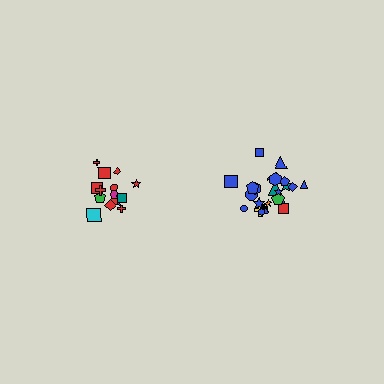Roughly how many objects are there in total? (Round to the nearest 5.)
Roughly 40 objects in total.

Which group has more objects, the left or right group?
The right group.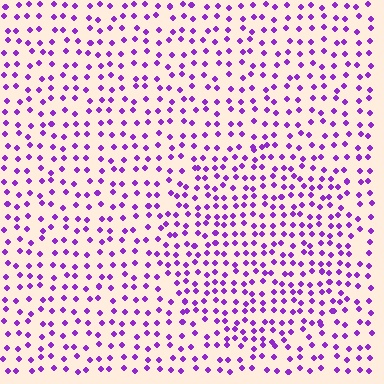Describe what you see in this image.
The image contains small purple elements arranged at two different densities. A circle-shaped region is visible where the elements are more densely packed than the surrounding area.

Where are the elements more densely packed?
The elements are more densely packed inside the circle boundary.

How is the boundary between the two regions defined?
The boundary is defined by a change in element density (approximately 1.5x ratio). All elements are the same color, size, and shape.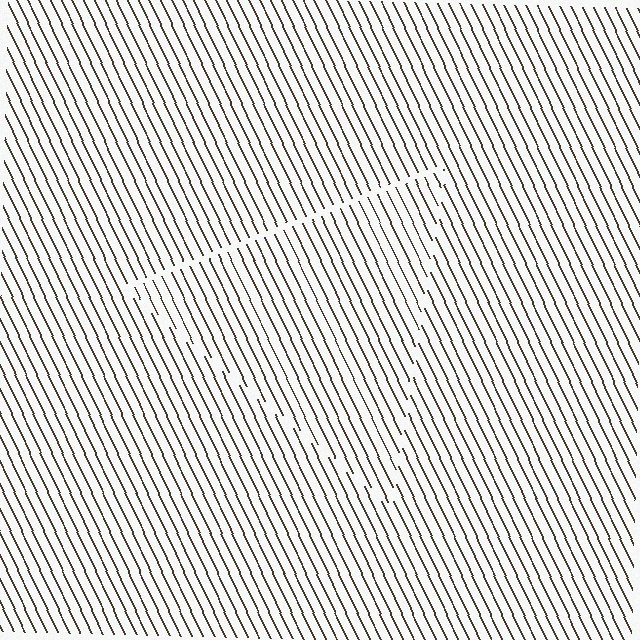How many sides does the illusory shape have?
3 sides — the line-ends trace a triangle.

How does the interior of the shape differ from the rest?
The interior of the shape contains the same grating, shifted by half a period — the contour is defined by the phase discontinuity where line-ends from the inner and outer gratings abut.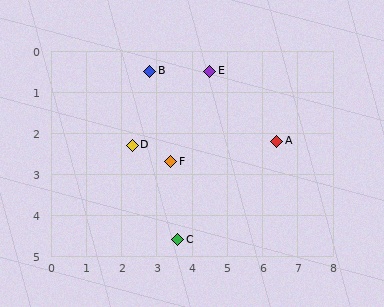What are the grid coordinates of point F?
Point F is at approximately (3.4, 2.7).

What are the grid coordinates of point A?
Point A is at approximately (6.4, 2.2).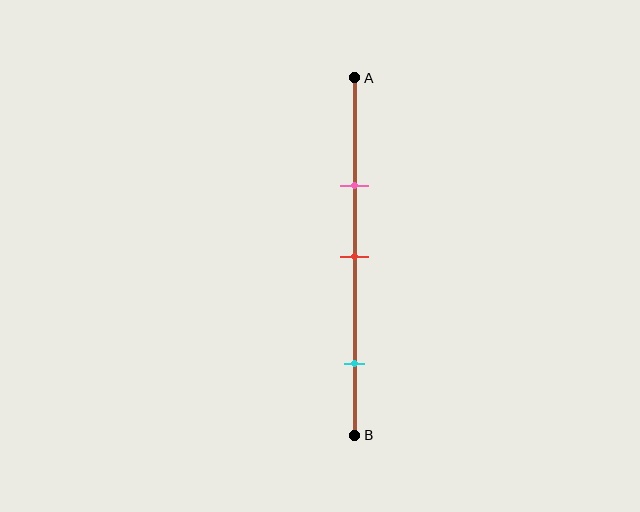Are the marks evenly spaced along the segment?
No, the marks are not evenly spaced.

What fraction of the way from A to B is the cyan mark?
The cyan mark is approximately 80% (0.8) of the way from A to B.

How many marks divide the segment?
There are 3 marks dividing the segment.